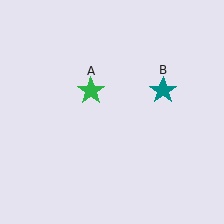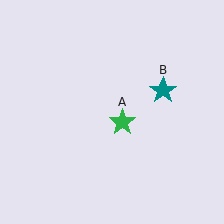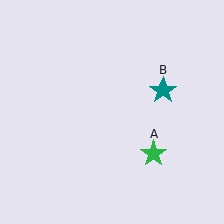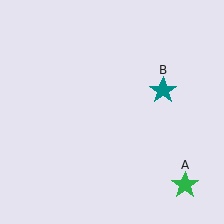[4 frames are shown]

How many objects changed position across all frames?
1 object changed position: green star (object A).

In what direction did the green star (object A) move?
The green star (object A) moved down and to the right.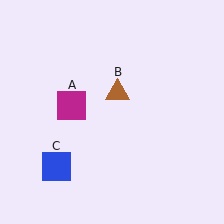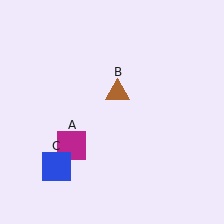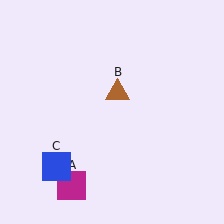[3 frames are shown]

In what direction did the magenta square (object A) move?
The magenta square (object A) moved down.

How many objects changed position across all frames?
1 object changed position: magenta square (object A).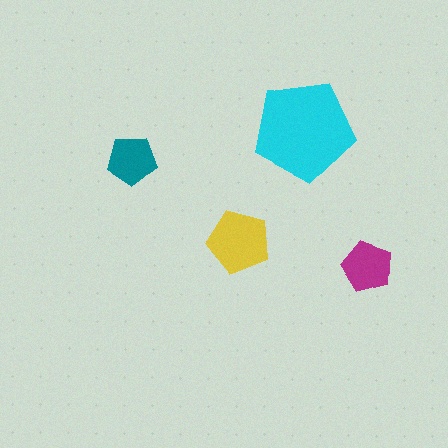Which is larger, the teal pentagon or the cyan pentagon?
The cyan one.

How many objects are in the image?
There are 4 objects in the image.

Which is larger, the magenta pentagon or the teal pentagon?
The magenta one.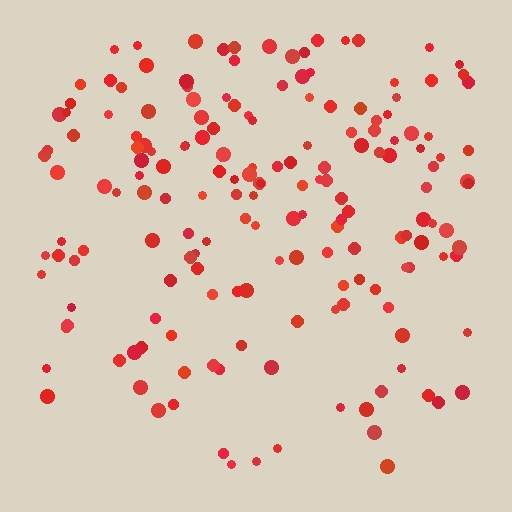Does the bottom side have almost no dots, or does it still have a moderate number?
Still a moderate number, just noticeably fewer than the top.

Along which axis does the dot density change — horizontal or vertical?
Vertical.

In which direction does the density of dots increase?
From bottom to top, with the top side densest.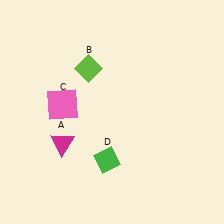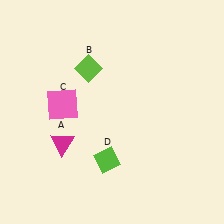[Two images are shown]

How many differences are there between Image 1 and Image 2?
There is 1 difference between the two images.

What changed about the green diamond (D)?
In Image 1, D is green. In Image 2, it changed to lime.